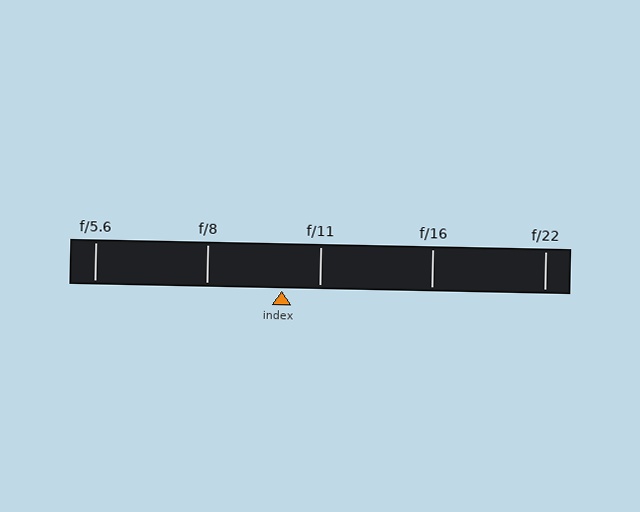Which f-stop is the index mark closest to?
The index mark is closest to f/11.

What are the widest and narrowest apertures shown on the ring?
The widest aperture shown is f/5.6 and the narrowest is f/22.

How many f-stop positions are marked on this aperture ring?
There are 5 f-stop positions marked.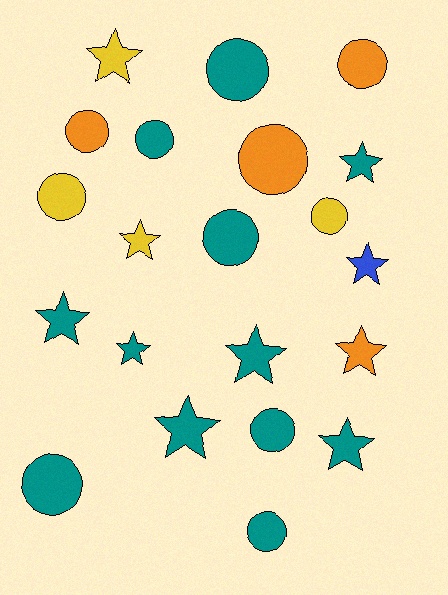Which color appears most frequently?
Teal, with 12 objects.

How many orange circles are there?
There are 3 orange circles.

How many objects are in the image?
There are 21 objects.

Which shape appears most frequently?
Circle, with 11 objects.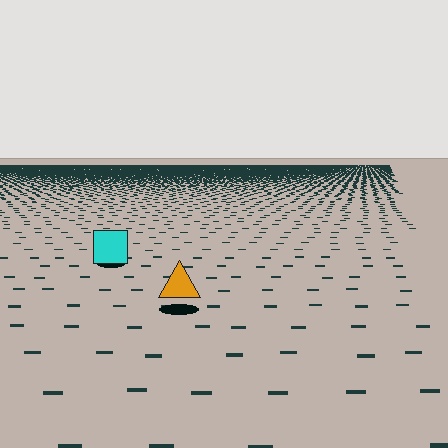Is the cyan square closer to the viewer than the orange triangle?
No. The orange triangle is closer — you can tell from the texture gradient: the ground texture is coarser near it.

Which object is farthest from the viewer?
The cyan square is farthest from the viewer. It appears smaller and the ground texture around it is denser.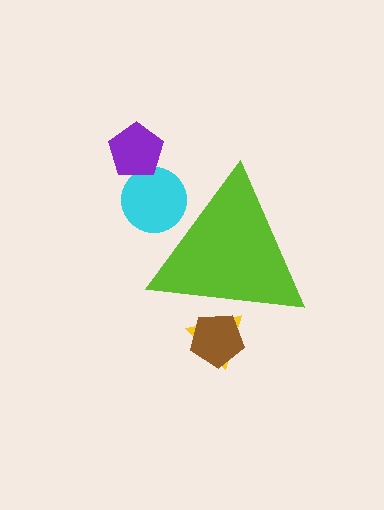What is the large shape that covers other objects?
A lime triangle.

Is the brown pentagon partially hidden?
Yes, the brown pentagon is partially hidden behind the lime triangle.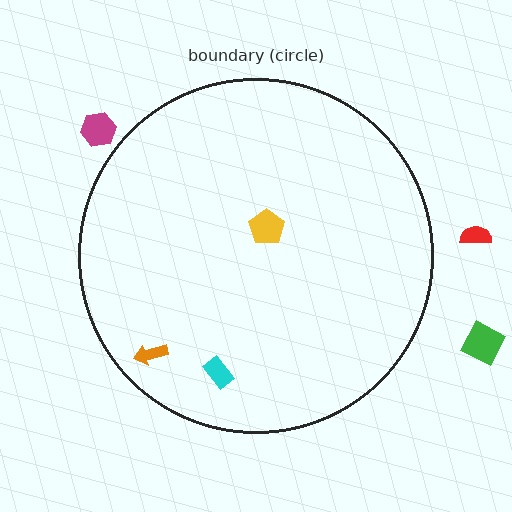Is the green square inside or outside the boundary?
Outside.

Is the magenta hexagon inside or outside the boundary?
Outside.